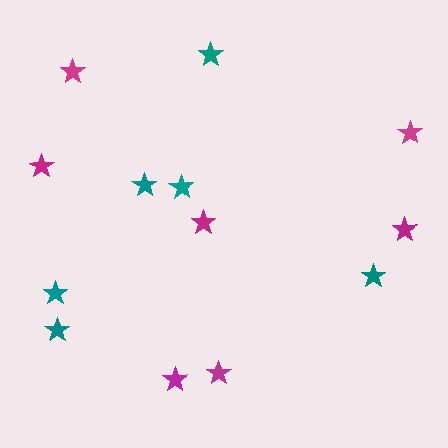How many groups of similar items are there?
There are 2 groups: one group of magenta stars (7) and one group of teal stars (6).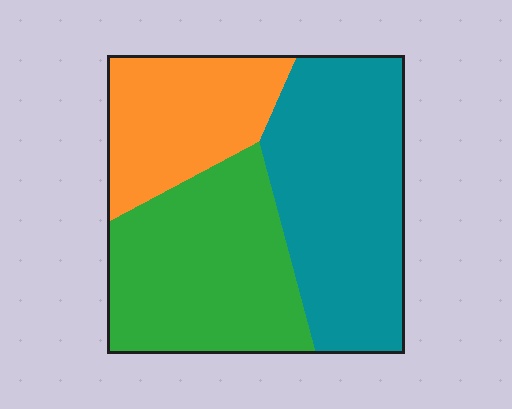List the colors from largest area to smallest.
From largest to smallest: teal, green, orange.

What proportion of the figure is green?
Green takes up about three eighths (3/8) of the figure.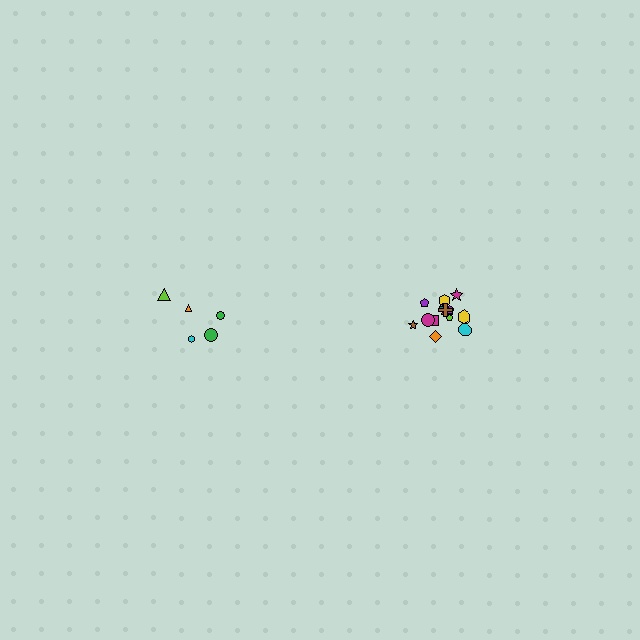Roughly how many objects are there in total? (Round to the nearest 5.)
Roughly 20 objects in total.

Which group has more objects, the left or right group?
The right group.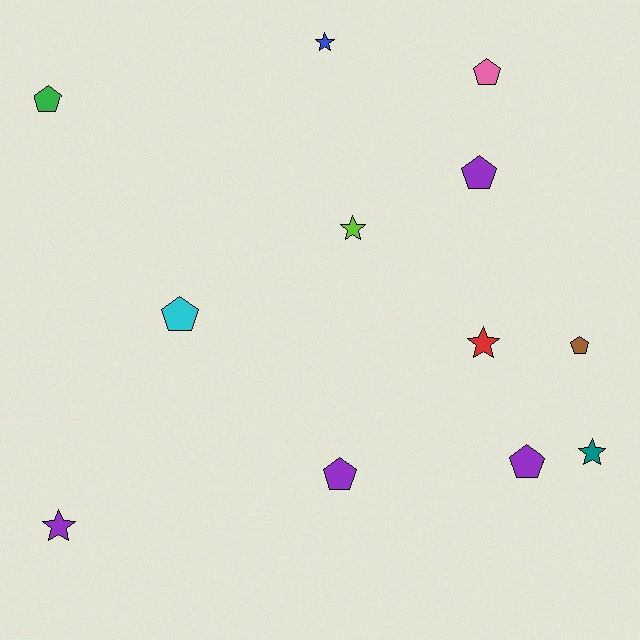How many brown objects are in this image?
There is 1 brown object.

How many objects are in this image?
There are 12 objects.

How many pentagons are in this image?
There are 7 pentagons.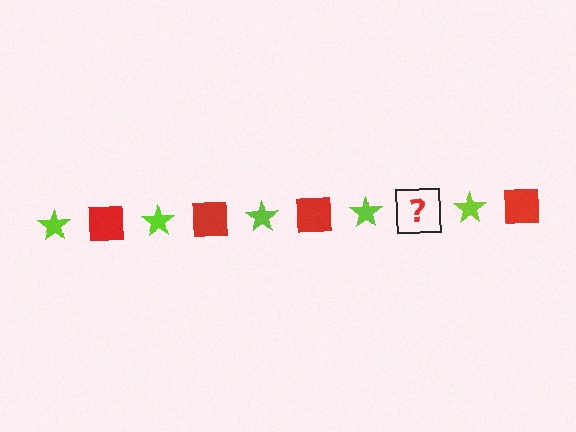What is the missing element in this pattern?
The missing element is a red square.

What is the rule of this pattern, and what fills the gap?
The rule is that the pattern alternates between lime star and red square. The gap should be filled with a red square.